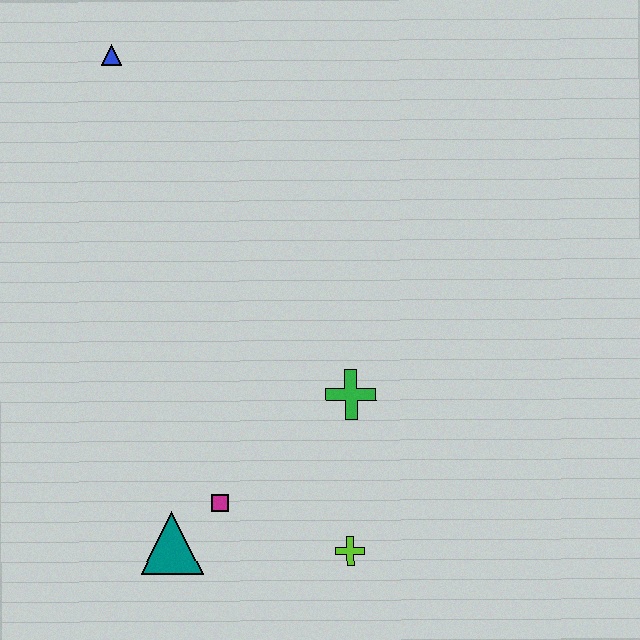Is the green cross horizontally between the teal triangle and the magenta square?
No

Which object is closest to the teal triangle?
The magenta square is closest to the teal triangle.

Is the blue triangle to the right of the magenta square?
No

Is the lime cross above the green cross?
No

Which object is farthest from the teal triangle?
The blue triangle is farthest from the teal triangle.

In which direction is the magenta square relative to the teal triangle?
The magenta square is to the right of the teal triangle.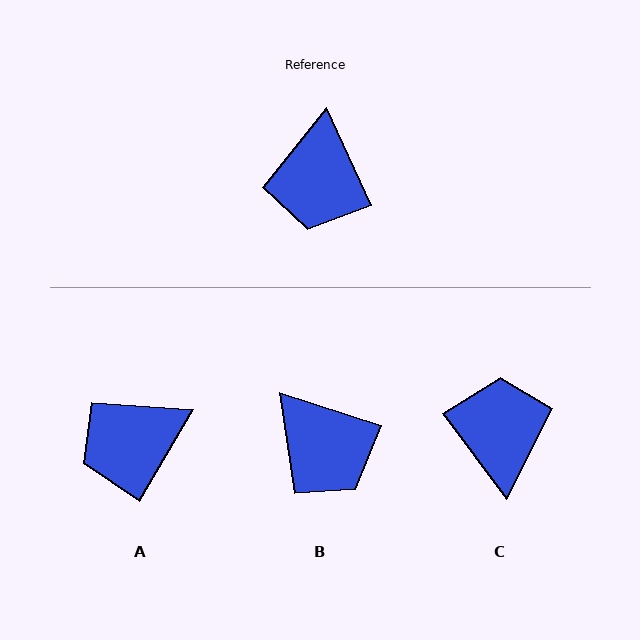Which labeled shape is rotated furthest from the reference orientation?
C, about 168 degrees away.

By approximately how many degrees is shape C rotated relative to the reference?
Approximately 168 degrees clockwise.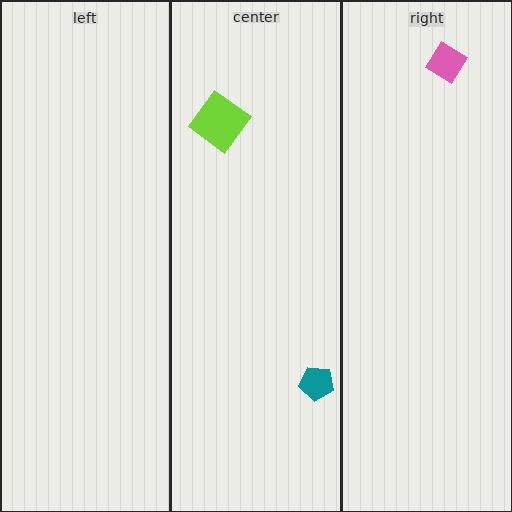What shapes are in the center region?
The teal pentagon, the lime diamond.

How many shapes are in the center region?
2.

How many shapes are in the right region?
1.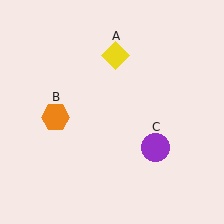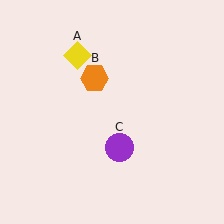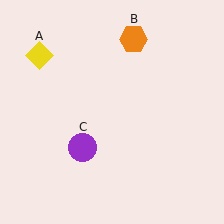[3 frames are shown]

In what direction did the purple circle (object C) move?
The purple circle (object C) moved left.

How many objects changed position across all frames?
3 objects changed position: yellow diamond (object A), orange hexagon (object B), purple circle (object C).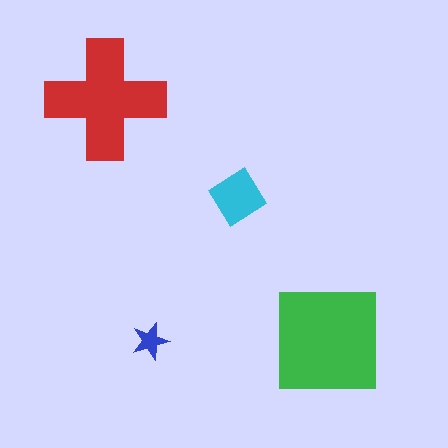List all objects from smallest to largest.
The blue star, the cyan diamond, the red cross, the green square.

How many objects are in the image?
There are 4 objects in the image.